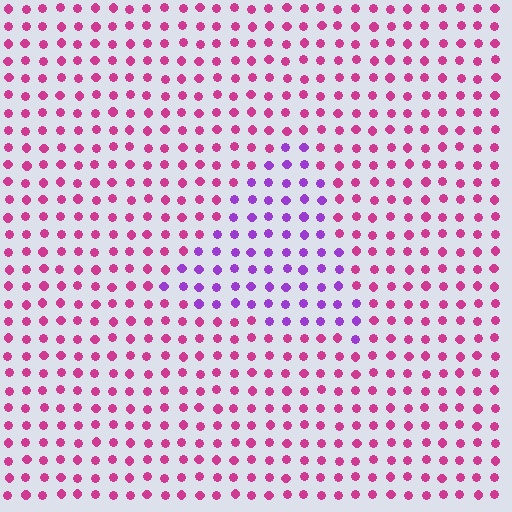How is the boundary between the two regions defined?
The boundary is defined purely by a slight shift in hue (about 45 degrees). Spacing, size, and orientation are identical on both sides.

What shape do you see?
I see a triangle.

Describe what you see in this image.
The image is filled with small magenta elements in a uniform arrangement. A triangle-shaped region is visible where the elements are tinted to a slightly different hue, forming a subtle color boundary.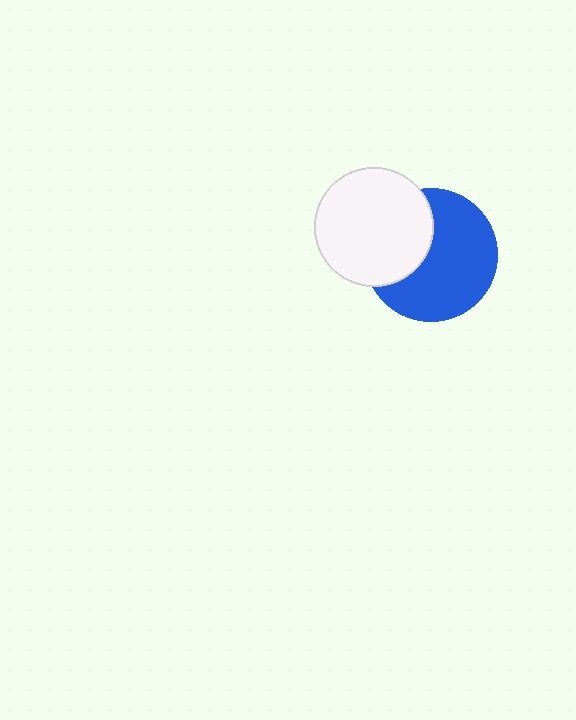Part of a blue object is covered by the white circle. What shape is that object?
It is a circle.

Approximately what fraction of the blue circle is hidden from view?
Roughly 35% of the blue circle is hidden behind the white circle.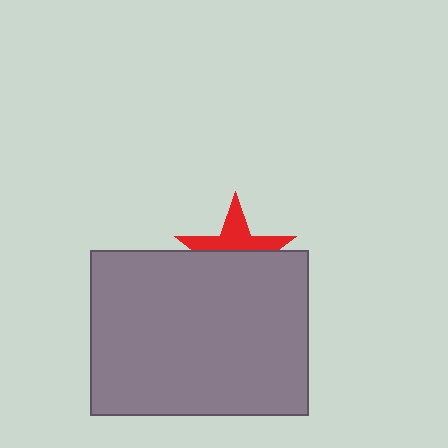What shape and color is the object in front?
The object in front is a gray rectangle.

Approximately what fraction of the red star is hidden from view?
Roughly 56% of the red star is hidden behind the gray rectangle.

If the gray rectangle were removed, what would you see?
You would see the complete red star.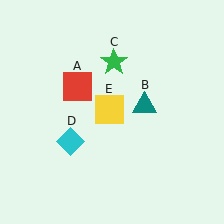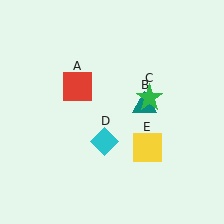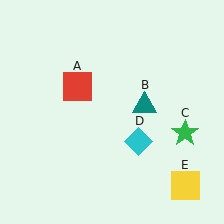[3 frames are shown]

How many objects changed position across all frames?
3 objects changed position: green star (object C), cyan diamond (object D), yellow square (object E).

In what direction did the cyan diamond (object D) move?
The cyan diamond (object D) moved right.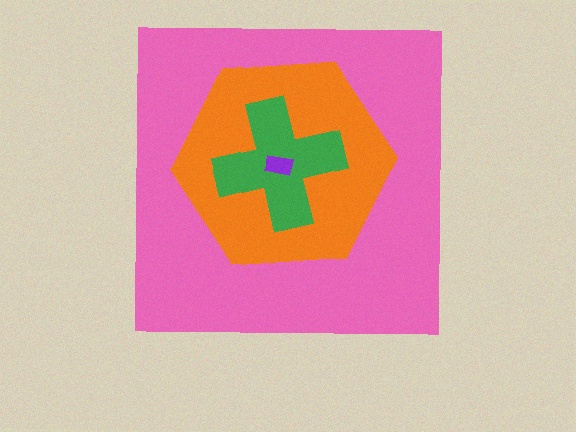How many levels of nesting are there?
4.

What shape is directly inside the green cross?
The purple rectangle.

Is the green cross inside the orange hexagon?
Yes.